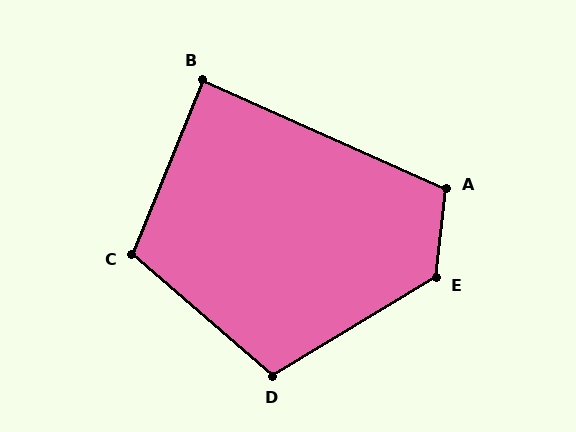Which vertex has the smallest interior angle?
B, at approximately 88 degrees.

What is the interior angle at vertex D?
Approximately 108 degrees (obtuse).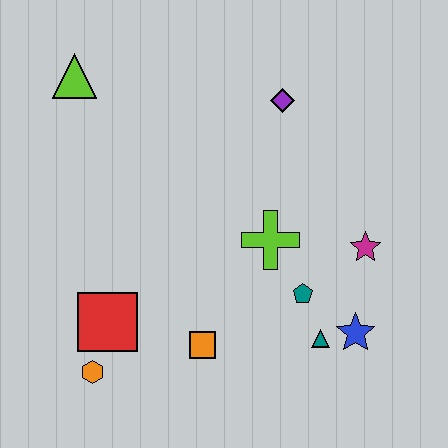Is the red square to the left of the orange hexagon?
No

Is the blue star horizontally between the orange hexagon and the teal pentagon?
No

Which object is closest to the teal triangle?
The blue star is closest to the teal triangle.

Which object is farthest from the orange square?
The lime triangle is farthest from the orange square.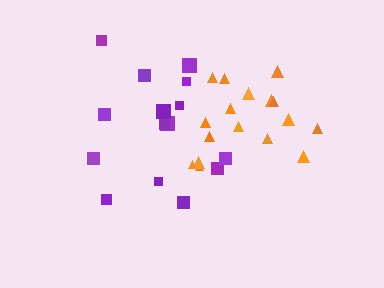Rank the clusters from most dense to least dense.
orange, purple.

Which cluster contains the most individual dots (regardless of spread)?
Orange (17).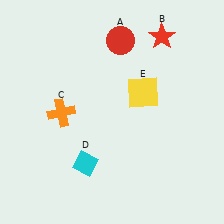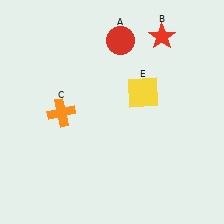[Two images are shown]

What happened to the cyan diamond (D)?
The cyan diamond (D) was removed in Image 2. It was in the bottom-left area of Image 1.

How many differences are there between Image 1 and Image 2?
There is 1 difference between the two images.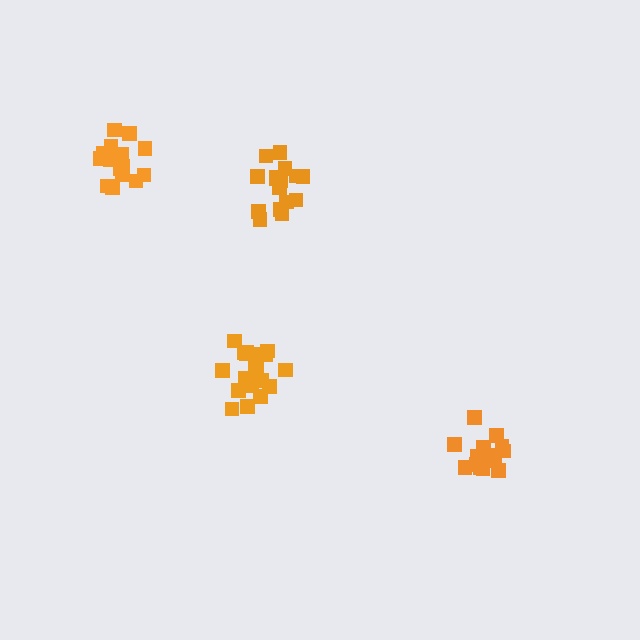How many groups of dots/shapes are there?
There are 4 groups.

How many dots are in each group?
Group 1: 15 dots, Group 2: 20 dots, Group 3: 15 dots, Group 4: 16 dots (66 total).